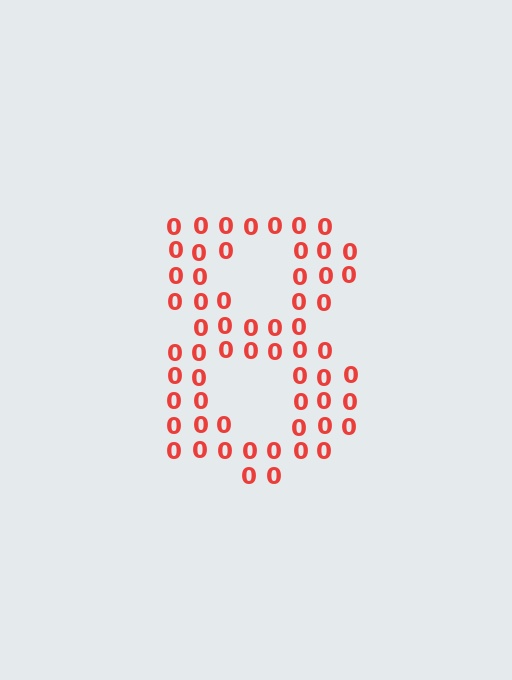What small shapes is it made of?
It is made of small digit 0's.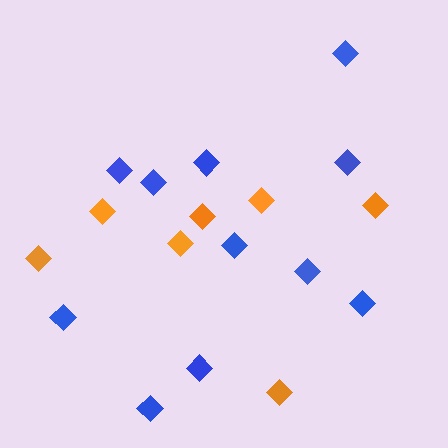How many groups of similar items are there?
There are 2 groups: one group of blue diamonds (11) and one group of orange diamonds (7).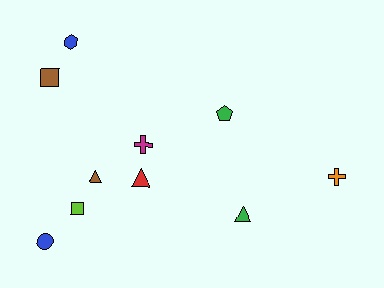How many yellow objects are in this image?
There are no yellow objects.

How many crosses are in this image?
There are 2 crosses.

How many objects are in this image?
There are 10 objects.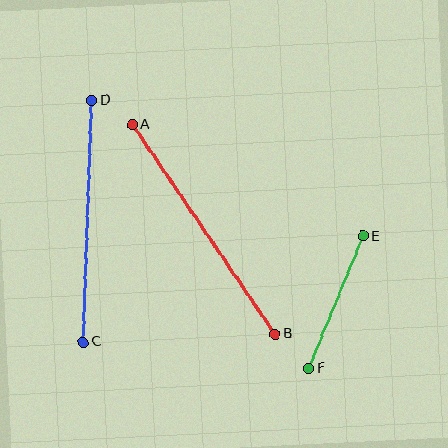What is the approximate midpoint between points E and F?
The midpoint is at approximately (336, 302) pixels.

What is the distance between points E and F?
The distance is approximately 143 pixels.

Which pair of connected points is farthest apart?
Points A and B are farthest apart.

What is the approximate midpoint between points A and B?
The midpoint is at approximately (204, 229) pixels.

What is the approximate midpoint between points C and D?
The midpoint is at approximately (88, 221) pixels.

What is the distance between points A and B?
The distance is approximately 253 pixels.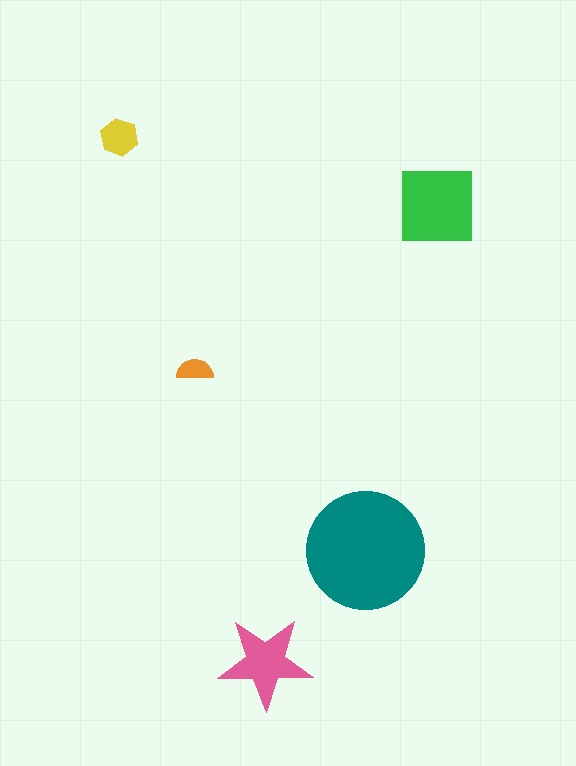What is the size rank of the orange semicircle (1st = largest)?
5th.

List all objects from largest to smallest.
The teal circle, the green square, the pink star, the yellow hexagon, the orange semicircle.